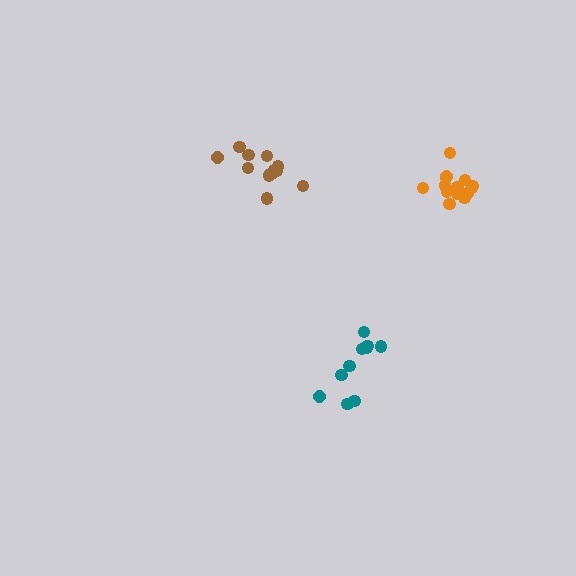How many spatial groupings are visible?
There are 3 spatial groupings.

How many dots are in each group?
Group 1: 13 dots, Group 2: 10 dots, Group 3: 14 dots (37 total).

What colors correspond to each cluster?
The clusters are colored: brown, teal, orange.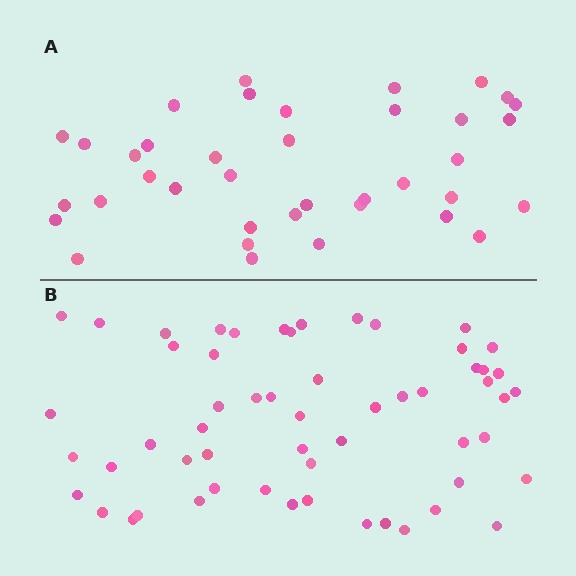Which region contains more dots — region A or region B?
Region B (the bottom region) has more dots.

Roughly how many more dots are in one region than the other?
Region B has approximately 20 more dots than region A.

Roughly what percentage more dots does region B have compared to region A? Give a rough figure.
About 50% more.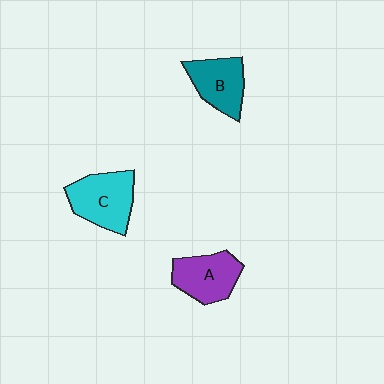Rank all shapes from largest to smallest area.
From largest to smallest: C (cyan), A (purple), B (teal).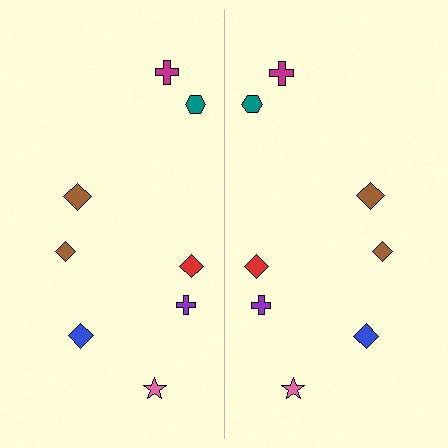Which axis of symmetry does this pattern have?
The pattern has a vertical axis of symmetry running through the center of the image.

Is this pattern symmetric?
Yes, this pattern has bilateral (reflection) symmetry.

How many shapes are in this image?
There are 16 shapes in this image.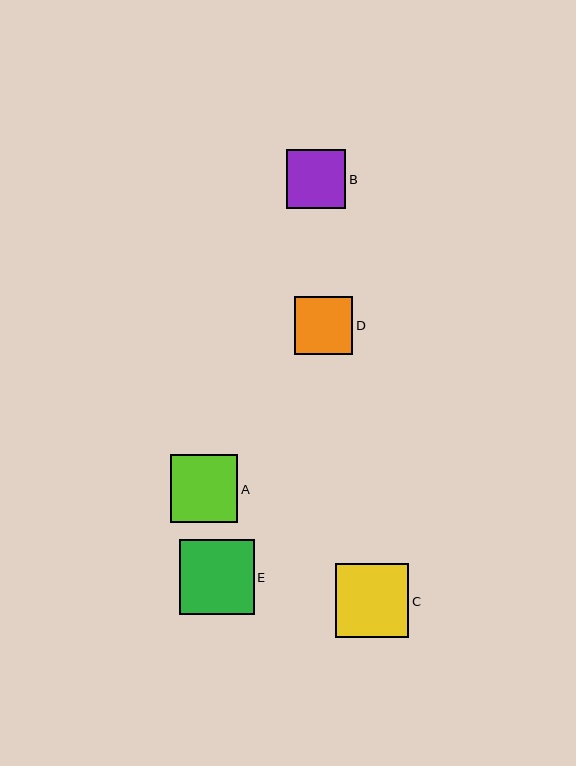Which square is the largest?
Square E is the largest with a size of approximately 75 pixels.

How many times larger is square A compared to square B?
Square A is approximately 1.1 times the size of square B.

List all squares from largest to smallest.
From largest to smallest: E, C, A, B, D.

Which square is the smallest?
Square D is the smallest with a size of approximately 58 pixels.